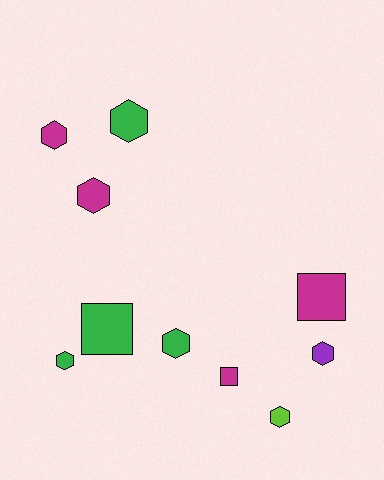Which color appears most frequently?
Green, with 4 objects.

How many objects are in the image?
There are 10 objects.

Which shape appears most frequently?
Hexagon, with 7 objects.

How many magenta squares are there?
There are 2 magenta squares.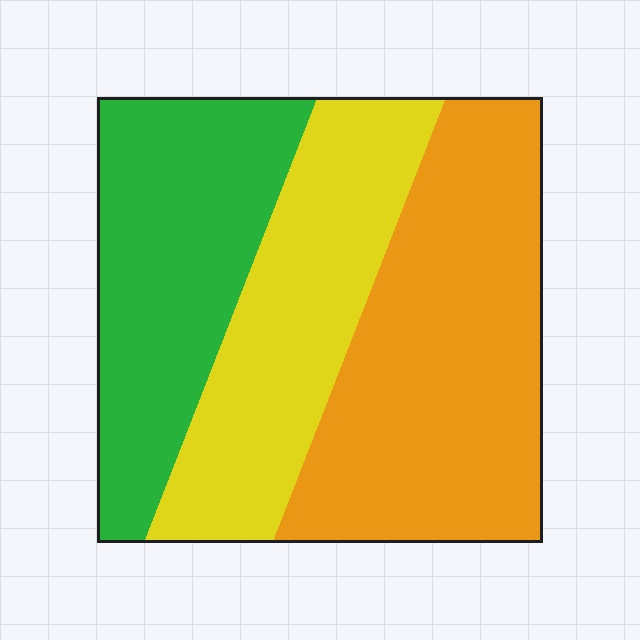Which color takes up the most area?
Orange, at roughly 40%.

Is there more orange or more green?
Orange.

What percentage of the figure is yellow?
Yellow takes up between a quarter and a half of the figure.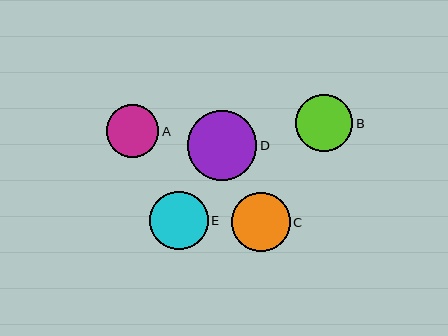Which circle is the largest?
Circle D is the largest with a size of approximately 69 pixels.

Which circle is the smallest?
Circle A is the smallest with a size of approximately 53 pixels.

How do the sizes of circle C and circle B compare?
Circle C and circle B are approximately the same size.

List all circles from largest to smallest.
From largest to smallest: D, C, E, B, A.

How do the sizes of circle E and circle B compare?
Circle E and circle B are approximately the same size.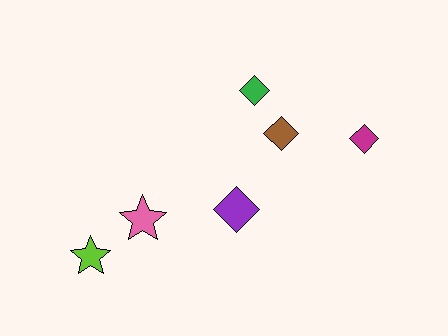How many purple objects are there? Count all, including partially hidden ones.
There is 1 purple object.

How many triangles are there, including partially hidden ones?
There are no triangles.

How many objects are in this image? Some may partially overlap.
There are 6 objects.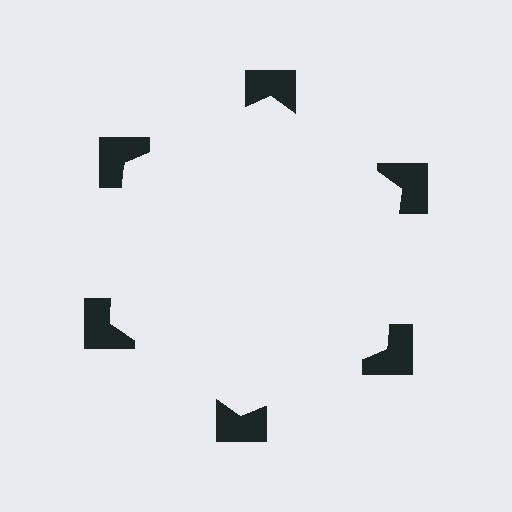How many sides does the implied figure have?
6 sides.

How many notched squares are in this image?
There are 6 — one at each vertex of the illusory hexagon.